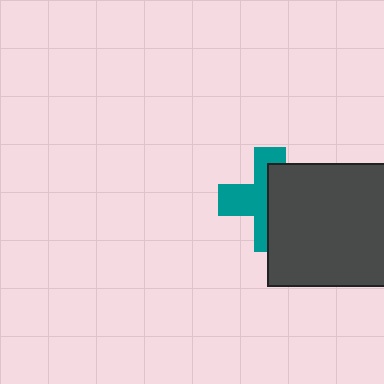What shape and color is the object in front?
The object in front is a dark gray rectangle.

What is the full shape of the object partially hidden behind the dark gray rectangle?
The partially hidden object is a teal cross.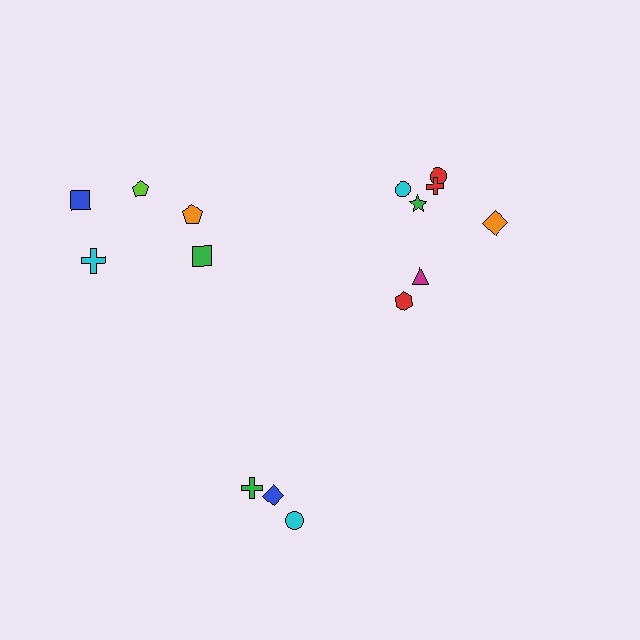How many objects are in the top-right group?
There are 7 objects.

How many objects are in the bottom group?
There are 3 objects.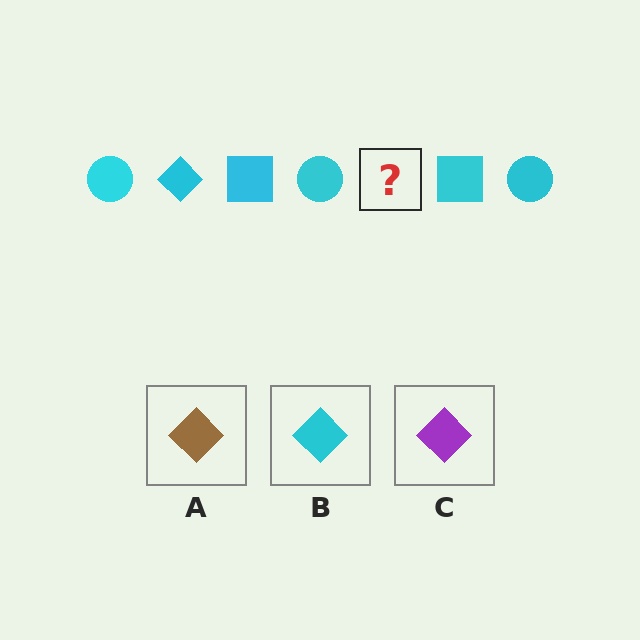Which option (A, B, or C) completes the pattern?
B.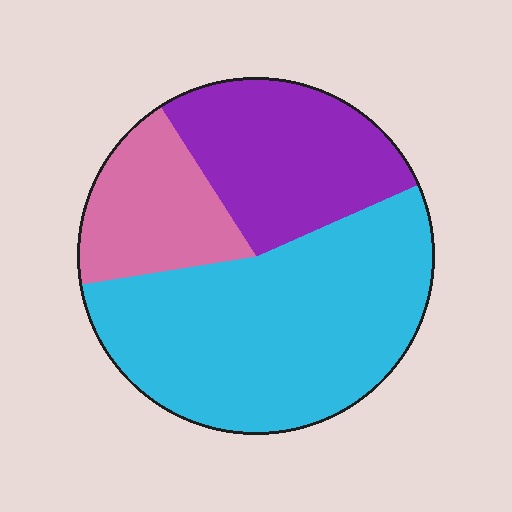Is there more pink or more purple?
Purple.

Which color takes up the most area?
Cyan, at roughly 55%.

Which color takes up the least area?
Pink, at roughly 20%.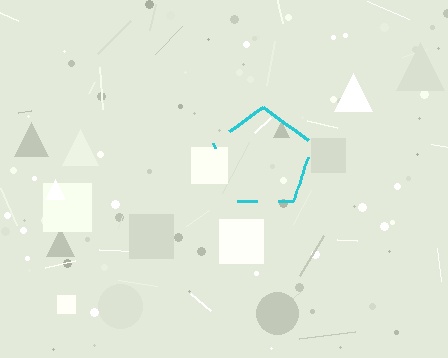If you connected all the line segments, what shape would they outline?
They would outline a pentagon.